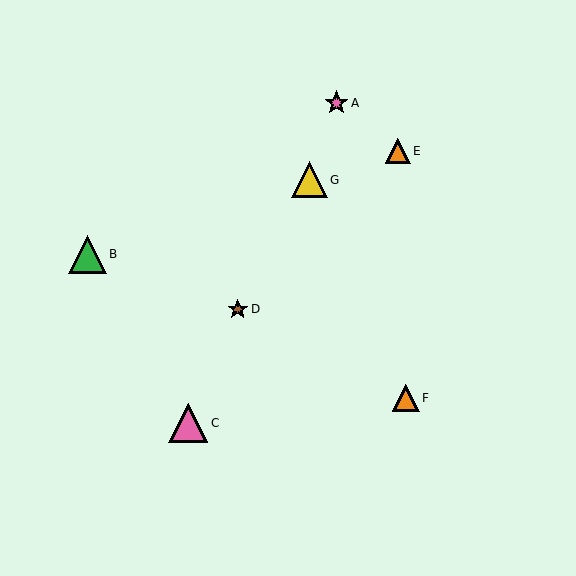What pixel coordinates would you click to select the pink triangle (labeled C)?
Click at (188, 423) to select the pink triangle C.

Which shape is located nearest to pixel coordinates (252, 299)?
The brown star (labeled D) at (238, 309) is nearest to that location.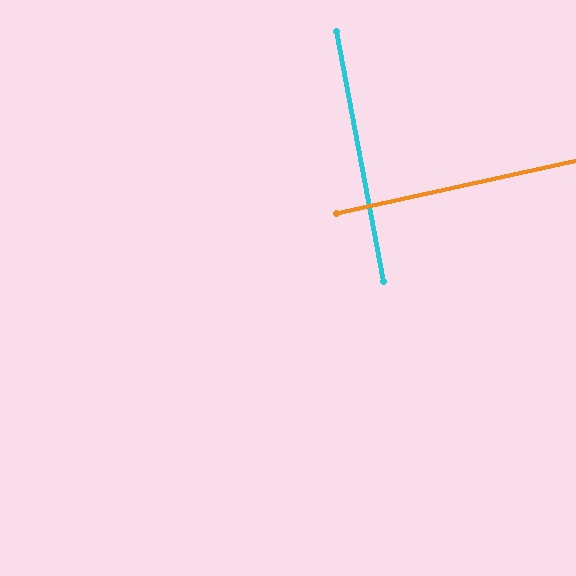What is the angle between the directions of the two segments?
Approximately 88 degrees.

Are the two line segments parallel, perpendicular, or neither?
Perpendicular — they meet at approximately 88°.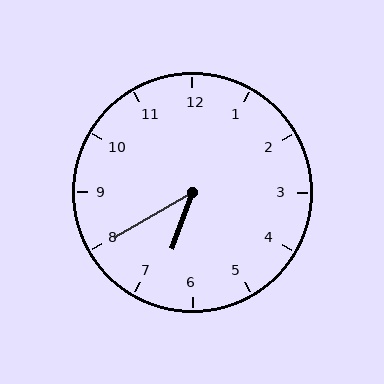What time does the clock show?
6:40.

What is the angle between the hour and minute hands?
Approximately 40 degrees.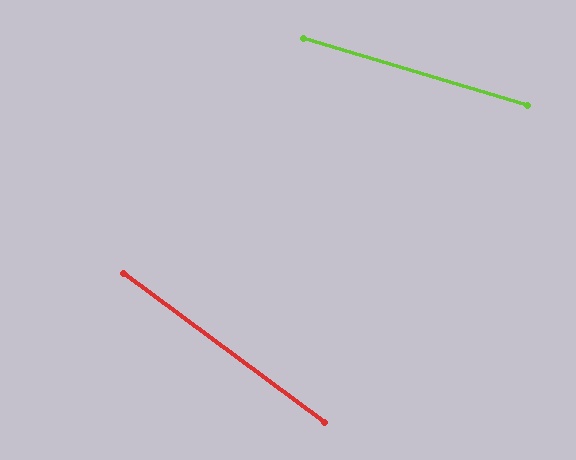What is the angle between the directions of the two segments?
Approximately 20 degrees.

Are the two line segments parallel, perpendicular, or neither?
Neither parallel nor perpendicular — they differ by about 20°.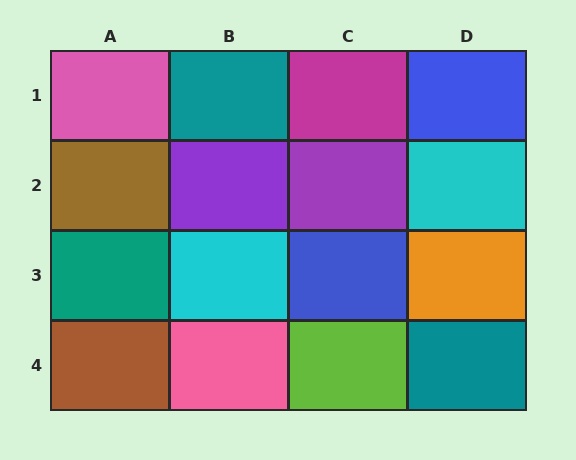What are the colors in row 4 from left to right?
Brown, pink, lime, teal.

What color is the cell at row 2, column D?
Cyan.